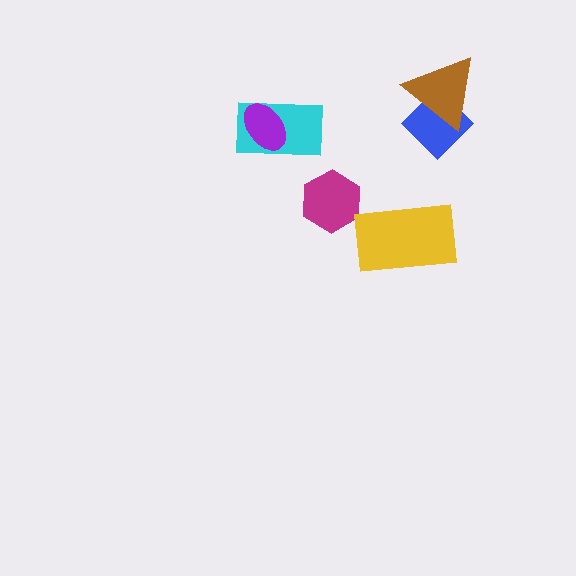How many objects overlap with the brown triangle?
1 object overlaps with the brown triangle.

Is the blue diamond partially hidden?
Yes, it is partially covered by another shape.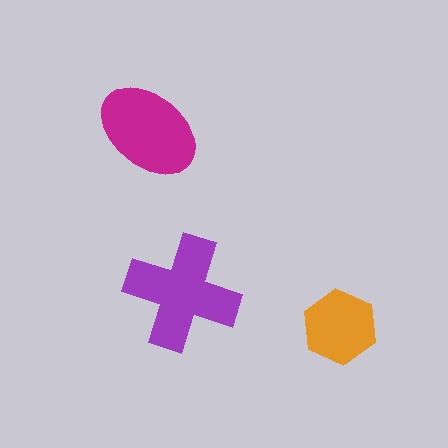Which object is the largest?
The purple cross.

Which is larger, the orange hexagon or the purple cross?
The purple cross.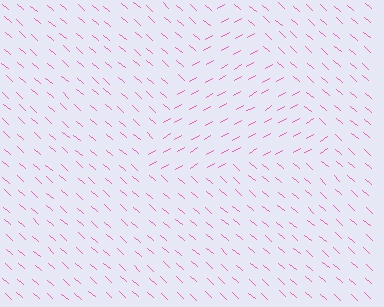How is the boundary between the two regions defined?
The boundary is defined purely by a change in line orientation (approximately 72 degrees difference). All lines are the same color and thickness.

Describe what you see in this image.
The image is filled with small pink line segments. A triangle region in the image has lines oriented differently from the surrounding lines, creating a visible texture boundary.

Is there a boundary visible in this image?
Yes, there is a texture boundary formed by a change in line orientation.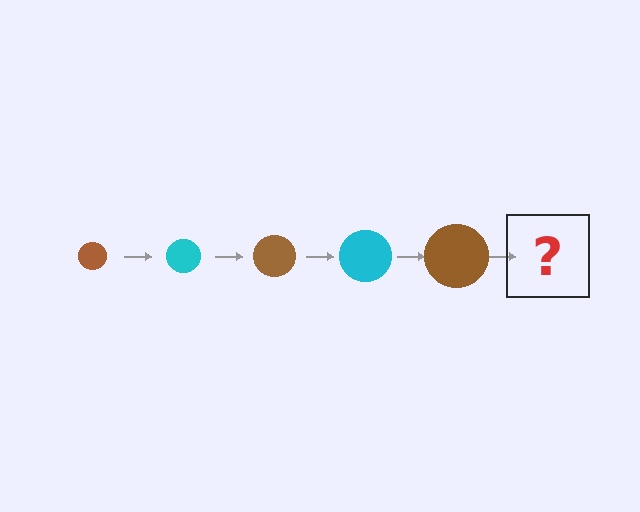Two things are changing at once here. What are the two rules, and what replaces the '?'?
The two rules are that the circle grows larger each step and the color cycles through brown and cyan. The '?' should be a cyan circle, larger than the previous one.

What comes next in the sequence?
The next element should be a cyan circle, larger than the previous one.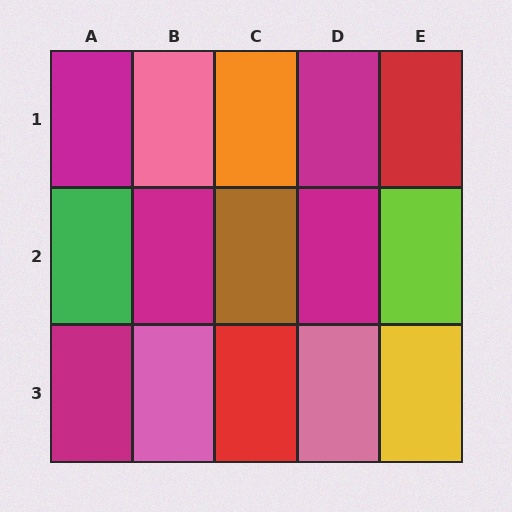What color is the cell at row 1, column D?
Magenta.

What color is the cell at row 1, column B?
Pink.